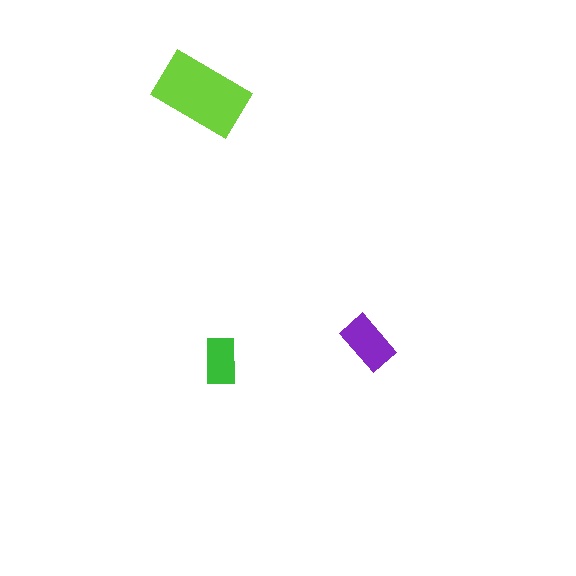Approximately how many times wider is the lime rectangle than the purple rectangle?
About 1.5 times wider.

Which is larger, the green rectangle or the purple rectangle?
The purple one.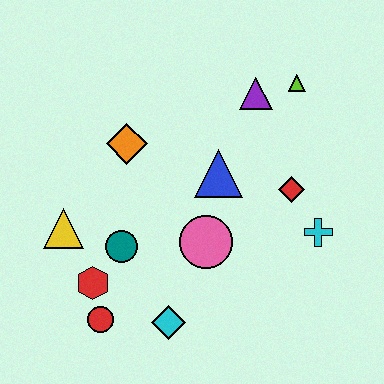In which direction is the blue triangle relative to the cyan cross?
The blue triangle is to the left of the cyan cross.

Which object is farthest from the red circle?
The lime triangle is farthest from the red circle.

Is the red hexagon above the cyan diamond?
Yes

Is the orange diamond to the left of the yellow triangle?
No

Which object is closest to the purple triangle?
The lime triangle is closest to the purple triangle.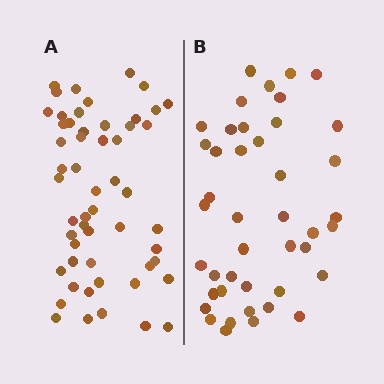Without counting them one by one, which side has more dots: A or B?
Region A (the left region) has more dots.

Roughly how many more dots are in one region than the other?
Region A has roughly 12 or so more dots than region B.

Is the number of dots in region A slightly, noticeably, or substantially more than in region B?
Region A has noticeably more, but not dramatically so. The ratio is roughly 1.3 to 1.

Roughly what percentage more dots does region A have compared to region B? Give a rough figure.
About 25% more.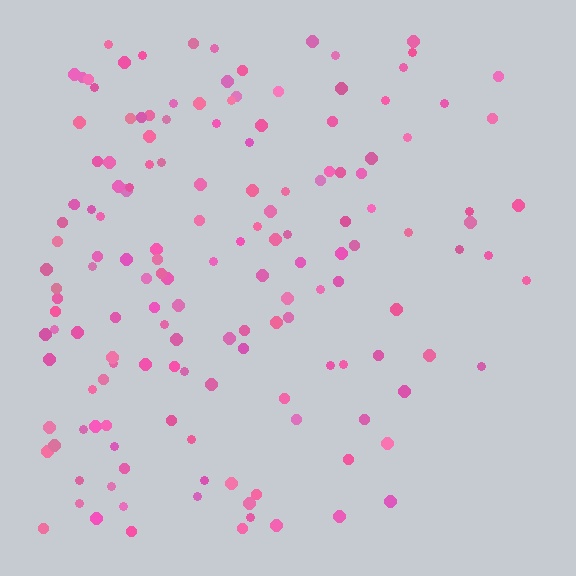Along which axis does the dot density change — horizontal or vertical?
Horizontal.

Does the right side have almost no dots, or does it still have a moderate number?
Still a moderate number, just noticeably fewer than the left.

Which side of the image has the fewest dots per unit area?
The right.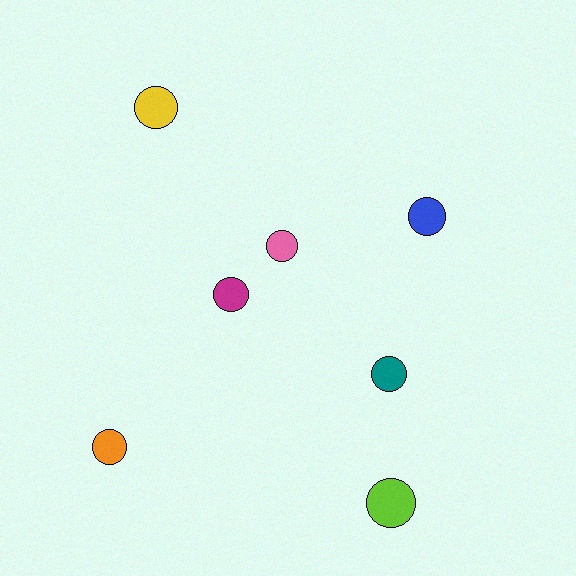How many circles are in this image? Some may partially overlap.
There are 7 circles.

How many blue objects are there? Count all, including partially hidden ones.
There is 1 blue object.